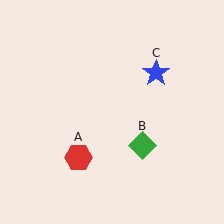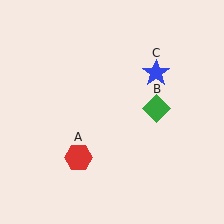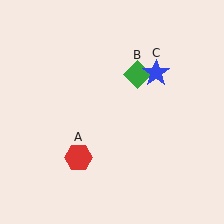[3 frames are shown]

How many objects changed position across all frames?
1 object changed position: green diamond (object B).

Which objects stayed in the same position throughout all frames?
Red hexagon (object A) and blue star (object C) remained stationary.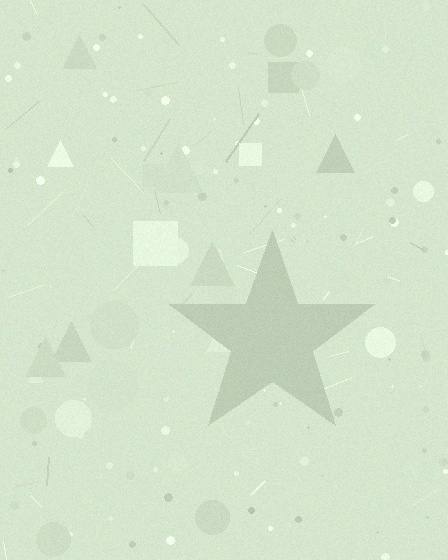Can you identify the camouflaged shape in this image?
The camouflaged shape is a star.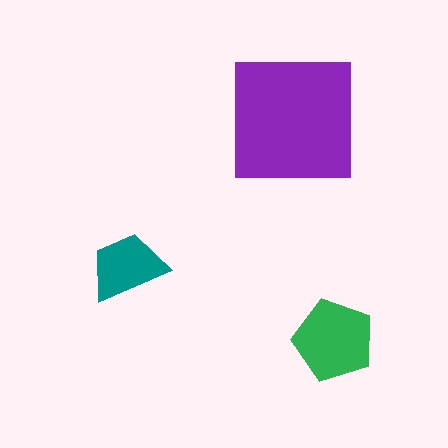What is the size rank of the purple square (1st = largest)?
1st.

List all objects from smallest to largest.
The teal trapezoid, the green pentagon, the purple square.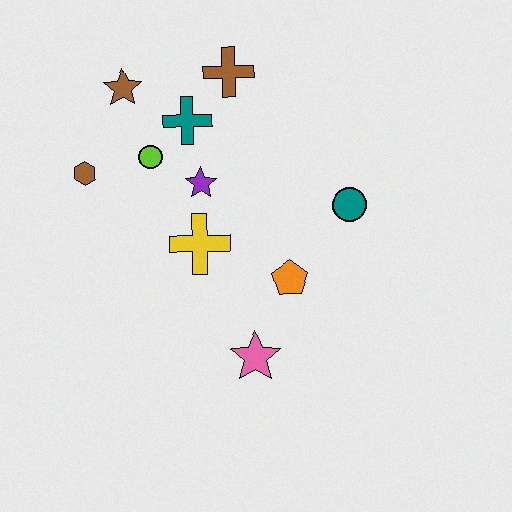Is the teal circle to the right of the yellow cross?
Yes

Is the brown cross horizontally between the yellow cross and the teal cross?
No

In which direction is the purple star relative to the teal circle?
The purple star is to the left of the teal circle.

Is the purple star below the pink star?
No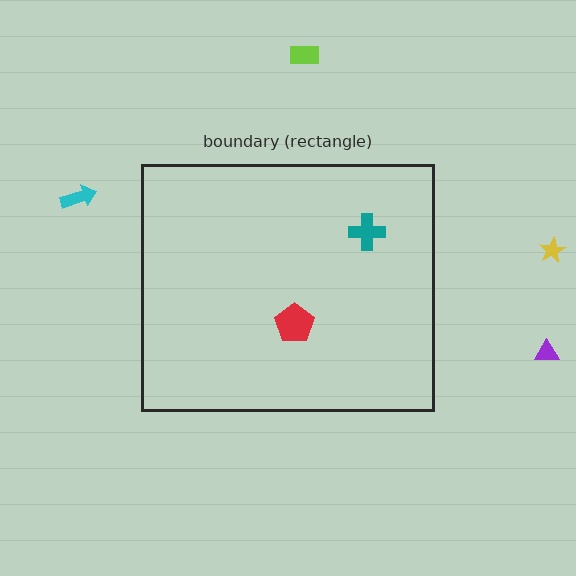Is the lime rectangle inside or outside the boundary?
Outside.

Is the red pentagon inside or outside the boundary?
Inside.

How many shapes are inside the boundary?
2 inside, 4 outside.